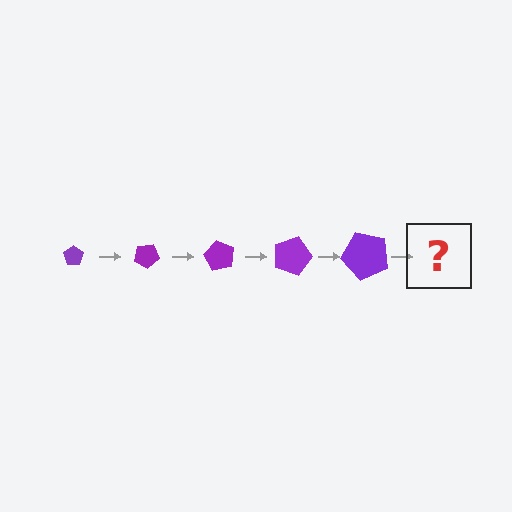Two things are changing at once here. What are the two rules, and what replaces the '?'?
The two rules are that the pentagon grows larger each step and it rotates 30 degrees each step. The '?' should be a pentagon, larger than the previous one and rotated 150 degrees from the start.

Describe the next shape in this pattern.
It should be a pentagon, larger than the previous one and rotated 150 degrees from the start.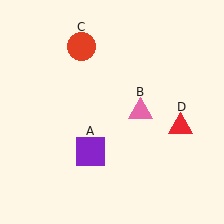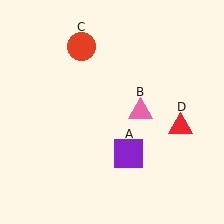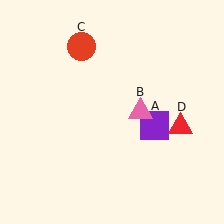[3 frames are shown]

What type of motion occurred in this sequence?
The purple square (object A) rotated counterclockwise around the center of the scene.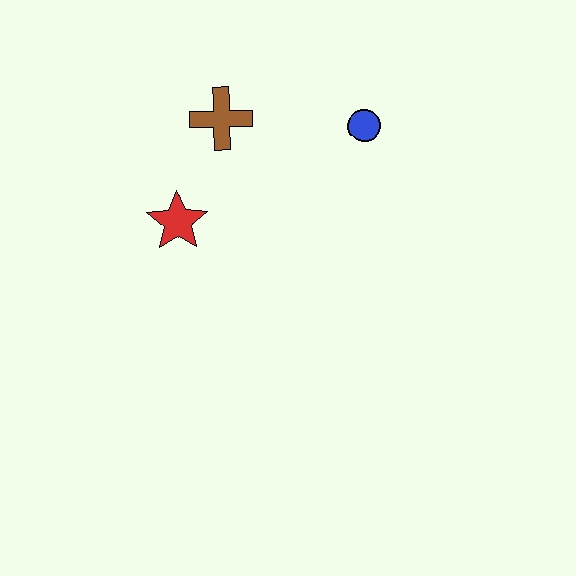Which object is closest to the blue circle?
The brown cross is closest to the blue circle.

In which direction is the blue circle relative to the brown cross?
The blue circle is to the right of the brown cross.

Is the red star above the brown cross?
No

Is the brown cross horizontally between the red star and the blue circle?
Yes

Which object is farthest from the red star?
The blue circle is farthest from the red star.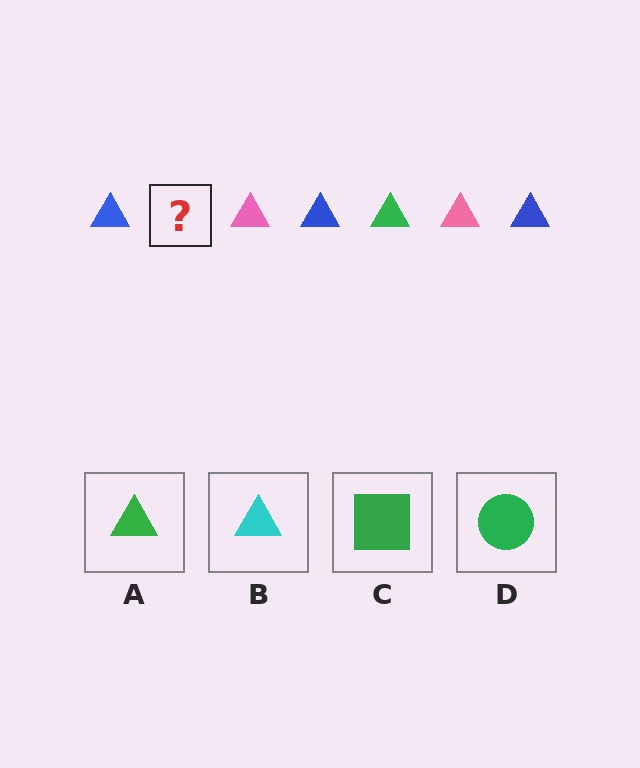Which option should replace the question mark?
Option A.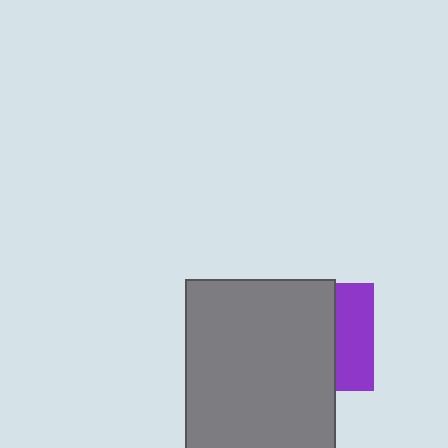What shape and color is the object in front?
The object in front is a gray rectangle.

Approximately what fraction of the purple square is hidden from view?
Roughly 65% of the purple square is hidden behind the gray rectangle.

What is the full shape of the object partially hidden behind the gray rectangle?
The partially hidden object is a purple square.